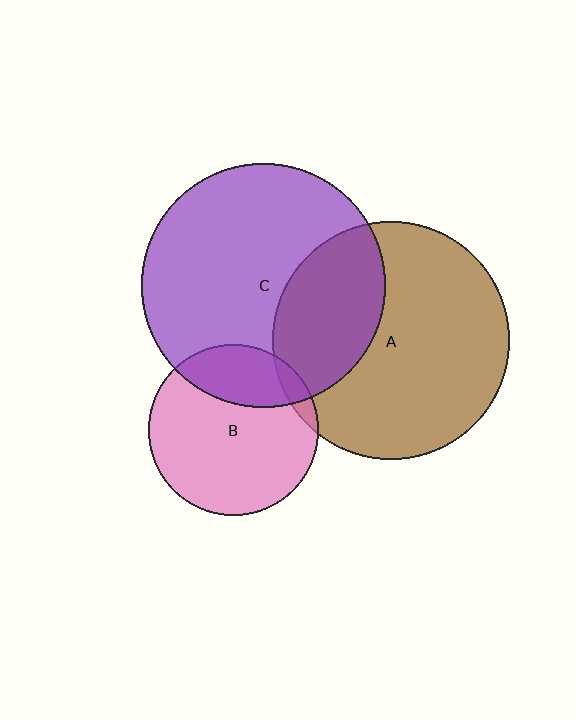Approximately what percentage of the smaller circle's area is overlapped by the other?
Approximately 5%.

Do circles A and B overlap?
Yes.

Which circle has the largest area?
Circle C (purple).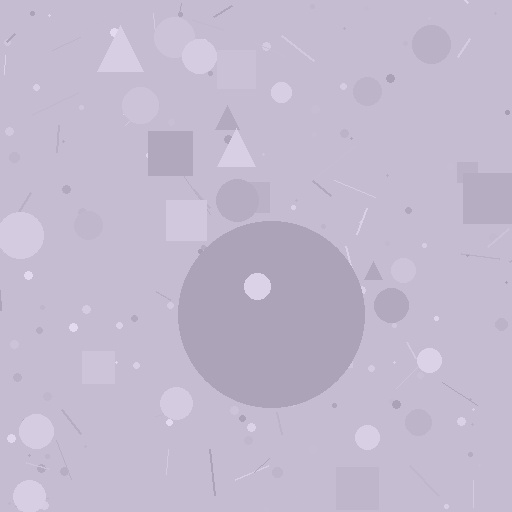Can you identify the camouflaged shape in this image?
The camouflaged shape is a circle.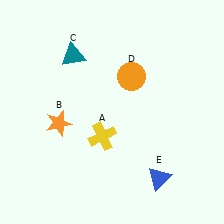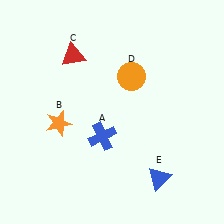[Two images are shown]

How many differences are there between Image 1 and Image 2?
There are 2 differences between the two images.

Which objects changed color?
A changed from yellow to blue. C changed from teal to red.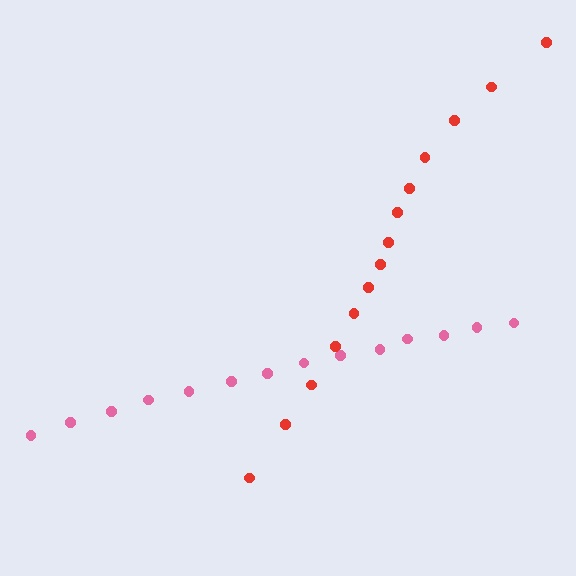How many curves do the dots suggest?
There are 2 distinct paths.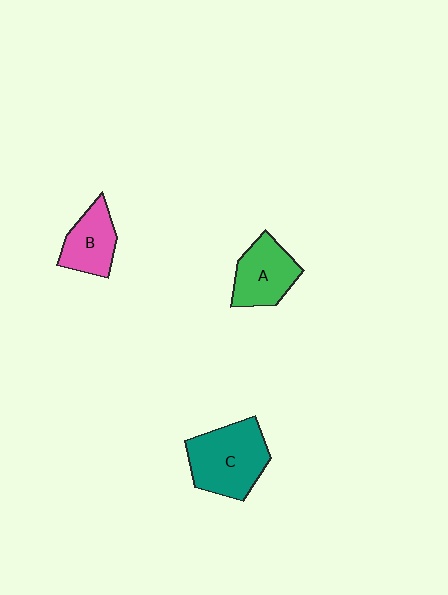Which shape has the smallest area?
Shape B (pink).